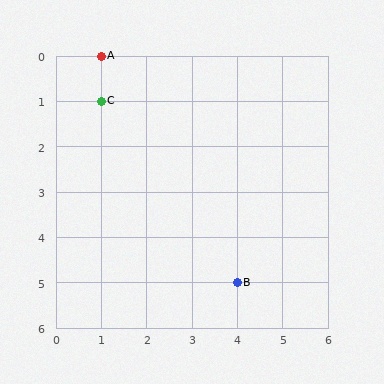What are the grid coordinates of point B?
Point B is at grid coordinates (4, 5).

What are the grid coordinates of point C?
Point C is at grid coordinates (1, 1).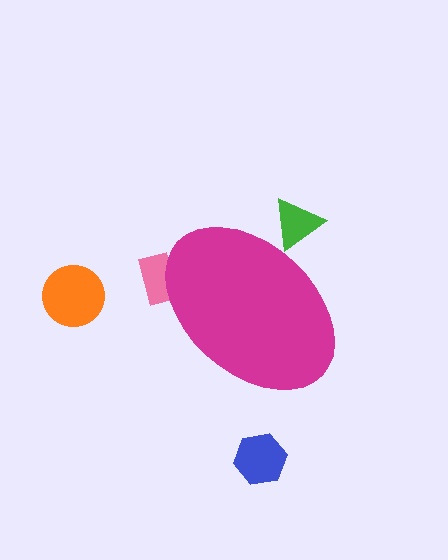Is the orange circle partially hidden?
No, the orange circle is fully visible.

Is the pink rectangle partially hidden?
Yes, the pink rectangle is partially hidden behind the magenta ellipse.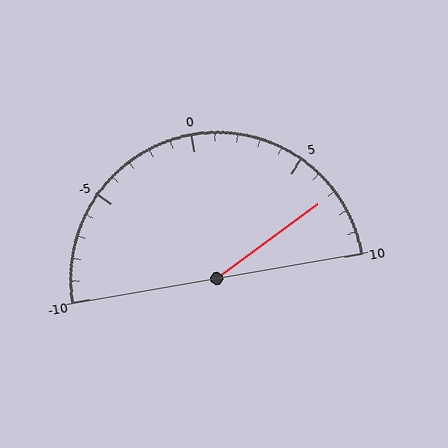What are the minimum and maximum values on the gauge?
The gauge ranges from -10 to 10.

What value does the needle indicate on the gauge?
The needle indicates approximately 7.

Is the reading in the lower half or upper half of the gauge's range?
The reading is in the upper half of the range (-10 to 10).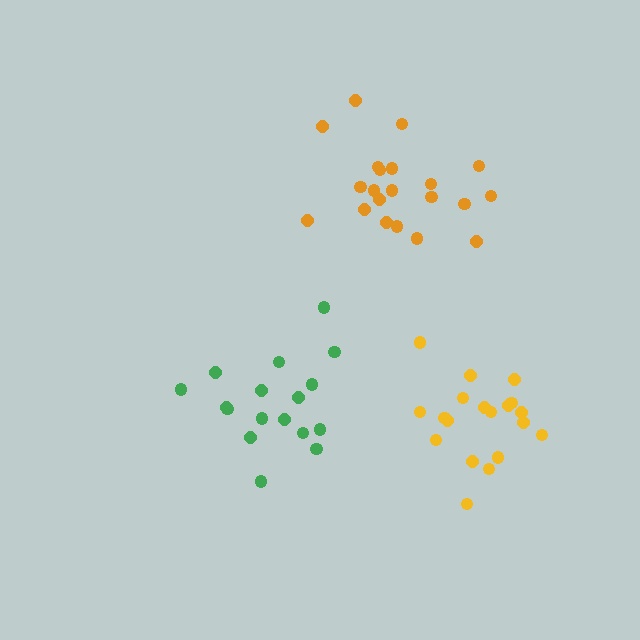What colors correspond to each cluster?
The clusters are colored: orange, yellow, green.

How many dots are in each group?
Group 1: 21 dots, Group 2: 19 dots, Group 3: 17 dots (57 total).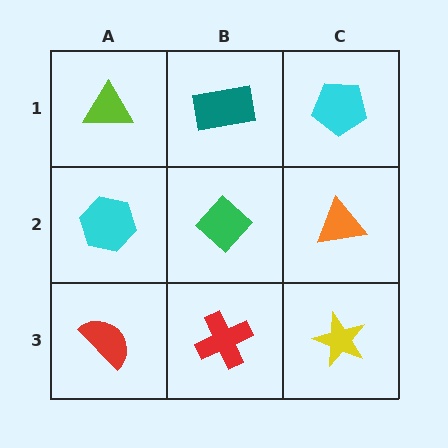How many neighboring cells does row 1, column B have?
3.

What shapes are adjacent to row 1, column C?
An orange triangle (row 2, column C), a teal rectangle (row 1, column B).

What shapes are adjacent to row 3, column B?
A green diamond (row 2, column B), a red semicircle (row 3, column A), a yellow star (row 3, column C).